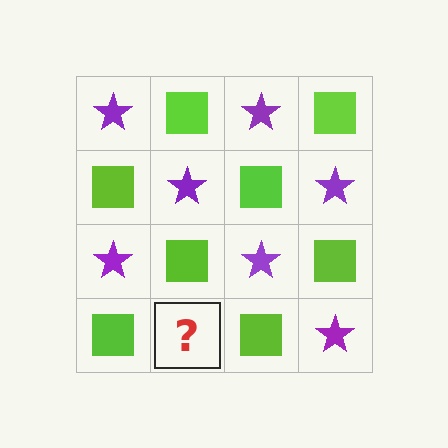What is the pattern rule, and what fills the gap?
The rule is that it alternates purple star and lime square in a checkerboard pattern. The gap should be filled with a purple star.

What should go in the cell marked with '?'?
The missing cell should contain a purple star.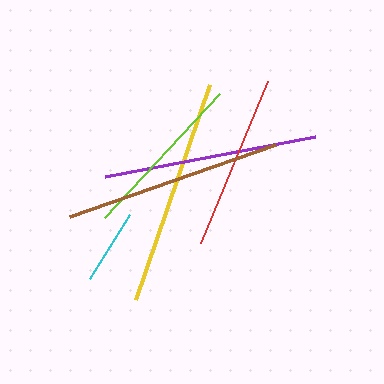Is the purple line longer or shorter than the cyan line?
The purple line is longer than the cyan line.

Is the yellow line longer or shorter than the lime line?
The yellow line is longer than the lime line.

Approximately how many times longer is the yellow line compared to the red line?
The yellow line is approximately 1.3 times the length of the red line.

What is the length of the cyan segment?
The cyan segment is approximately 76 pixels long.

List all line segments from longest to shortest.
From longest to shortest: yellow, brown, purple, red, lime, cyan.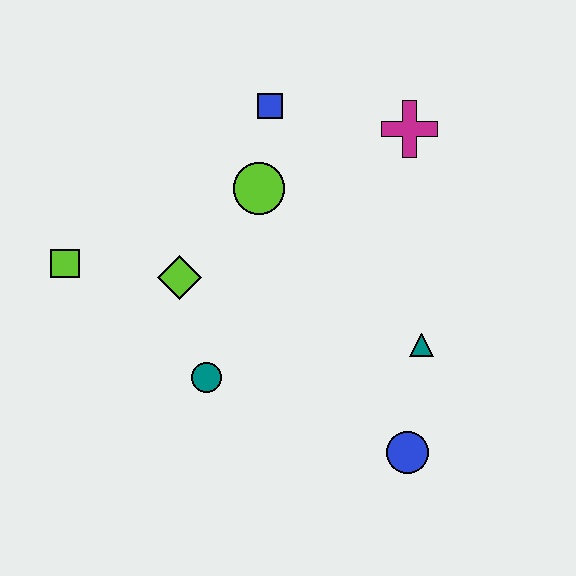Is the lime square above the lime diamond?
Yes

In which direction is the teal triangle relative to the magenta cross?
The teal triangle is below the magenta cross.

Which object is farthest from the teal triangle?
The lime square is farthest from the teal triangle.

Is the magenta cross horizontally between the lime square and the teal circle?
No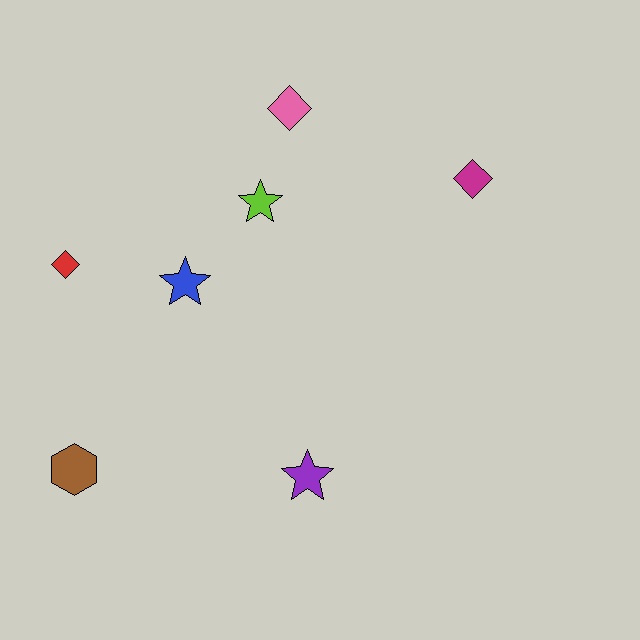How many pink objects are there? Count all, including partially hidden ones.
There is 1 pink object.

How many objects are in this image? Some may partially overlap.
There are 7 objects.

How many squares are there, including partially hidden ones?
There are no squares.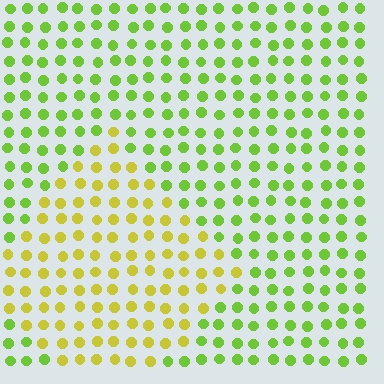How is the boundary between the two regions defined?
The boundary is defined purely by a slight shift in hue (about 37 degrees). Spacing, size, and orientation are identical on both sides.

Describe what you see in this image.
The image is filled with small lime elements in a uniform arrangement. A diamond-shaped region is visible where the elements are tinted to a slightly different hue, forming a subtle color boundary.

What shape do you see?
I see a diamond.